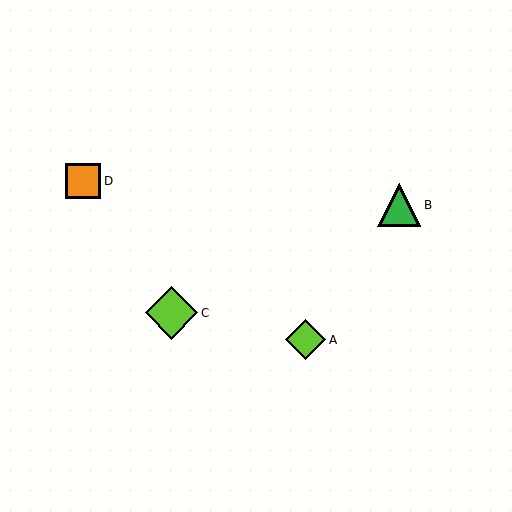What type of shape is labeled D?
Shape D is an orange square.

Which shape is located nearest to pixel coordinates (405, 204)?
The green triangle (labeled B) at (399, 205) is nearest to that location.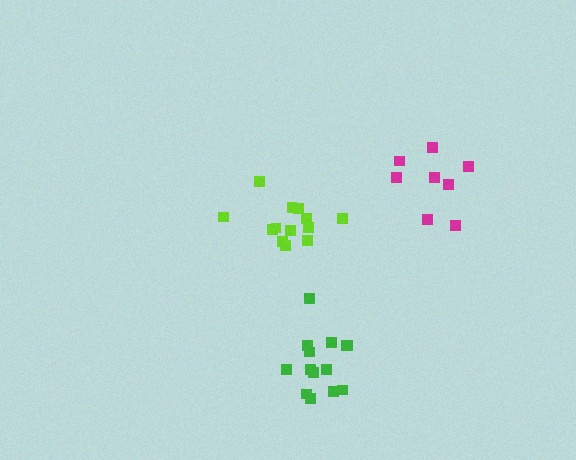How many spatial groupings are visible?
There are 3 spatial groupings.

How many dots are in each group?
Group 1: 13 dots, Group 2: 8 dots, Group 3: 14 dots (35 total).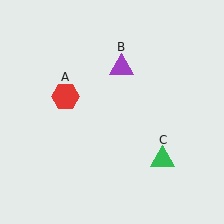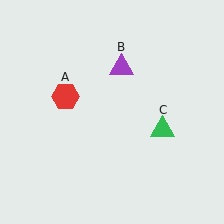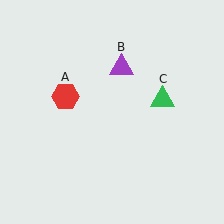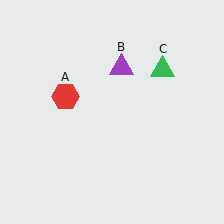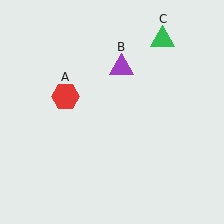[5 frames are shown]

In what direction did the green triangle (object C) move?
The green triangle (object C) moved up.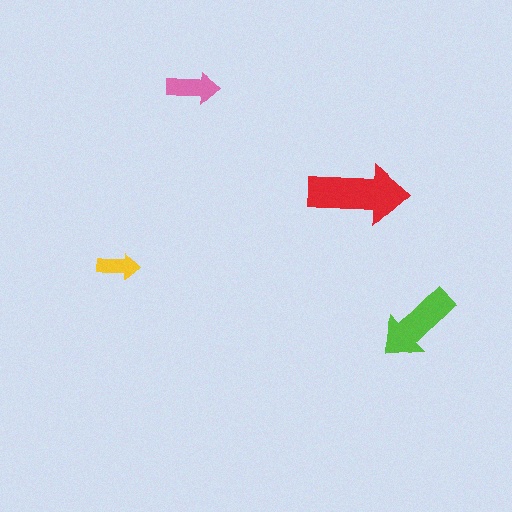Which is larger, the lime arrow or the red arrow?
The red one.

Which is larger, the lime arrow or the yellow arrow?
The lime one.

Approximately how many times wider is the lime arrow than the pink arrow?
About 1.5 times wider.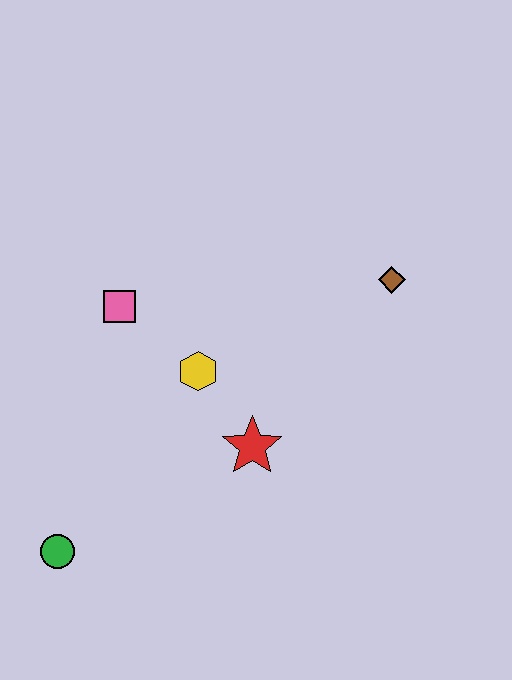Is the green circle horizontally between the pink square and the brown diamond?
No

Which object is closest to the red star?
The yellow hexagon is closest to the red star.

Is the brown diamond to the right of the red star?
Yes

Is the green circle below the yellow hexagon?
Yes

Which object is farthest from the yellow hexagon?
The green circle is farthest from the yellow hexagon.